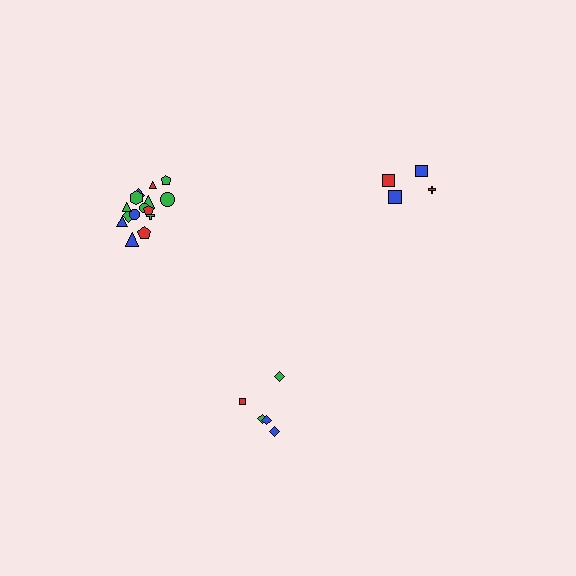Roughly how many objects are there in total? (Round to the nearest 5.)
Roughly 25 objects in total.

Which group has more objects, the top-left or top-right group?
The top-left group.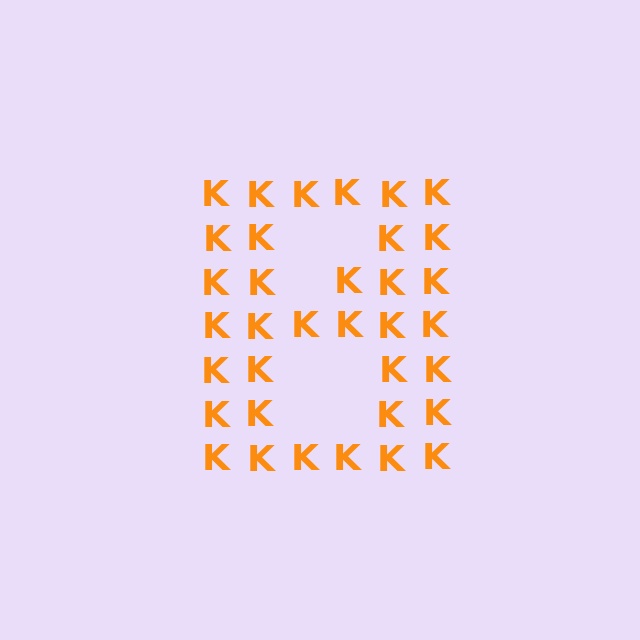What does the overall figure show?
The overall figure shows the letter B.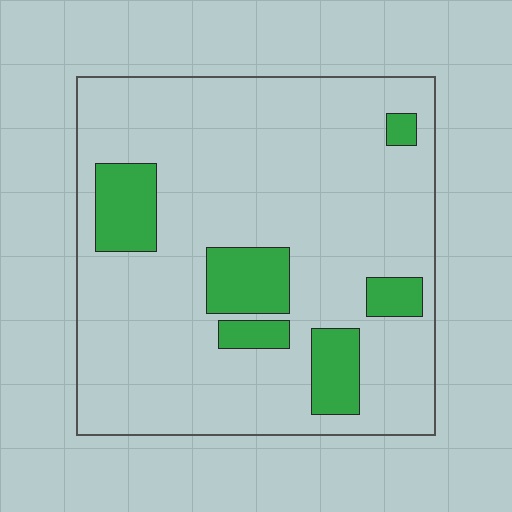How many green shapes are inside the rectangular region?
6.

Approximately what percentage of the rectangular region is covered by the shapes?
Approximately 15%.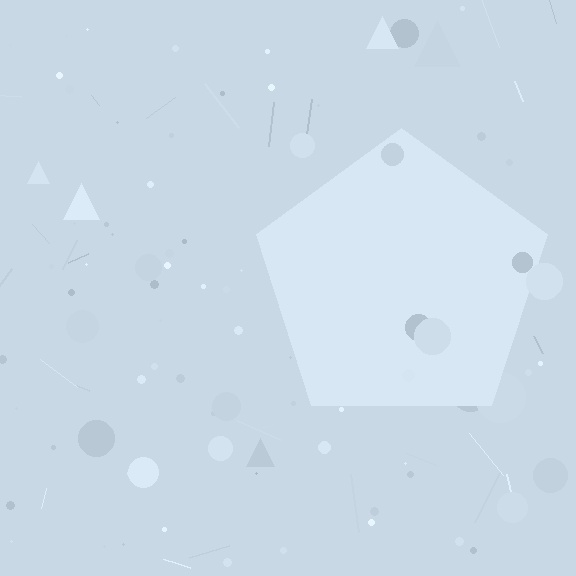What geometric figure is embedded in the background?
A pentagon is embedded in the background.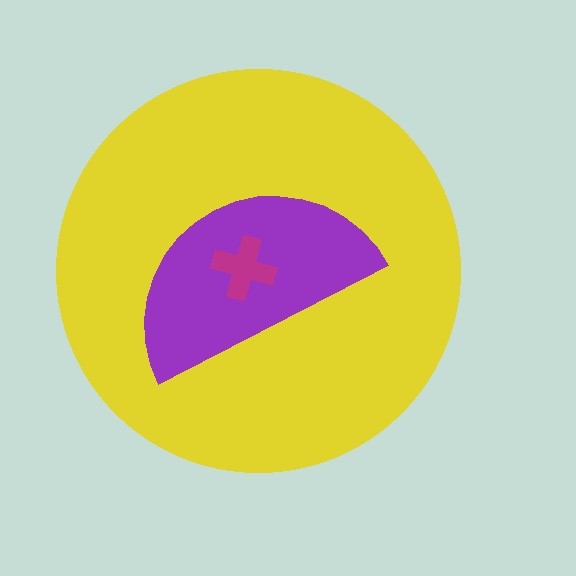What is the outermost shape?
The yellow circle.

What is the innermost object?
The magenta cross.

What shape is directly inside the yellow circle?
The purple semicircle.